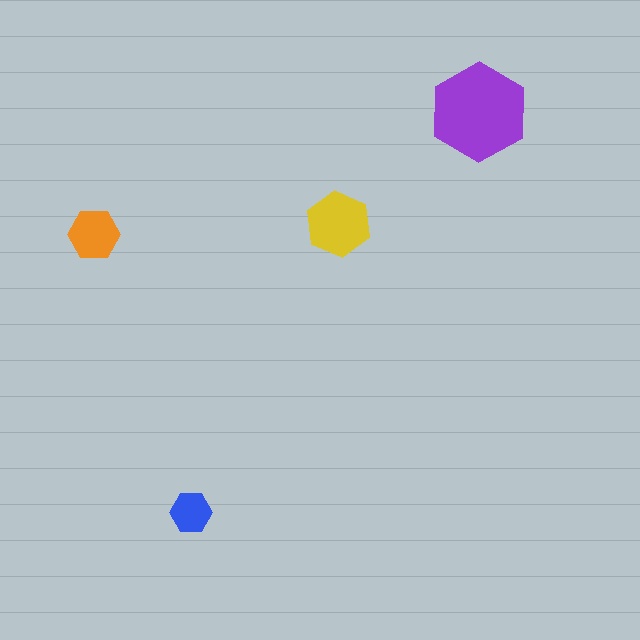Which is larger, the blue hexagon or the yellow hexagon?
The yellow one.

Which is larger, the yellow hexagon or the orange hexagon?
The yellow one.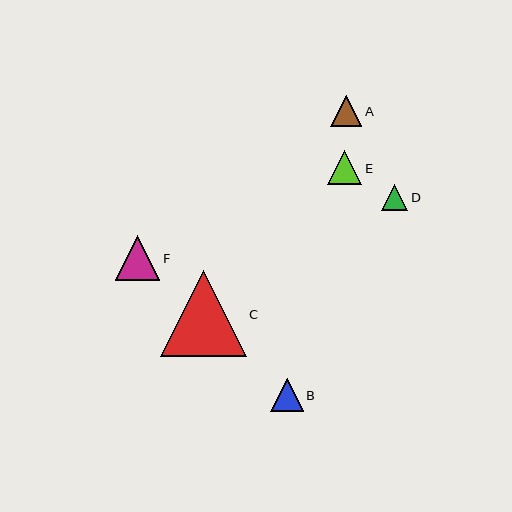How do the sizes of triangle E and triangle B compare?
Triangle E and triangle B are approximately the same size.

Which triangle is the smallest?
Triangle D is the smallest with a size of approximately 26 pixels.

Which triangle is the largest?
Triangle C is the largest with a size of approximately 86 pixels.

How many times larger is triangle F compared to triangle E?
Triangle F is approximately 1.3 times the size of triangle E.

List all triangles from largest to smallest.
From largest to smallest: C, F, E, B, A, D.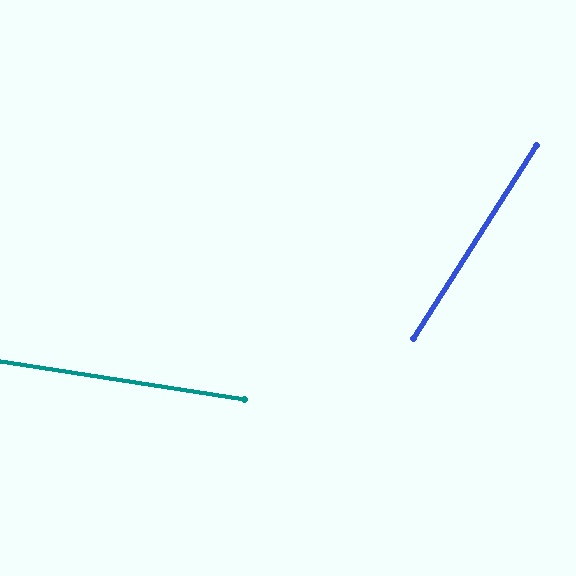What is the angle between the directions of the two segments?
Approximately 66 degrees.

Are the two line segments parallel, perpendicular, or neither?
Neither parallel nor perpendicular — they differ by about 66°.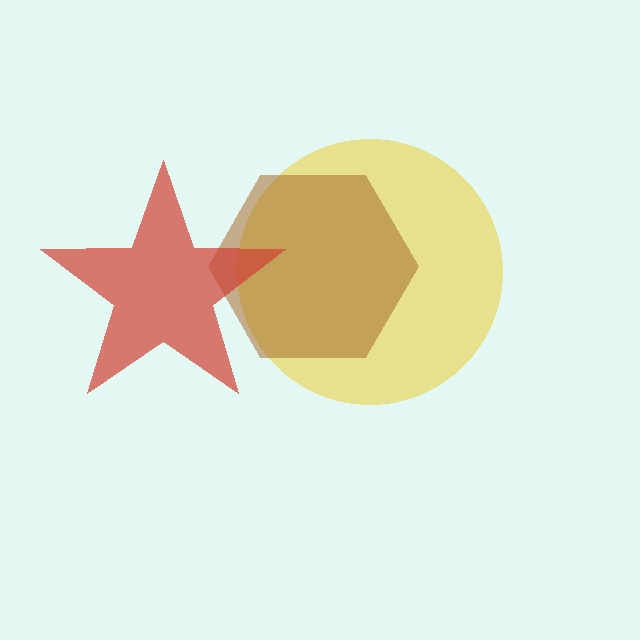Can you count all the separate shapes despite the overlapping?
Yes, there are 3 separate shapes.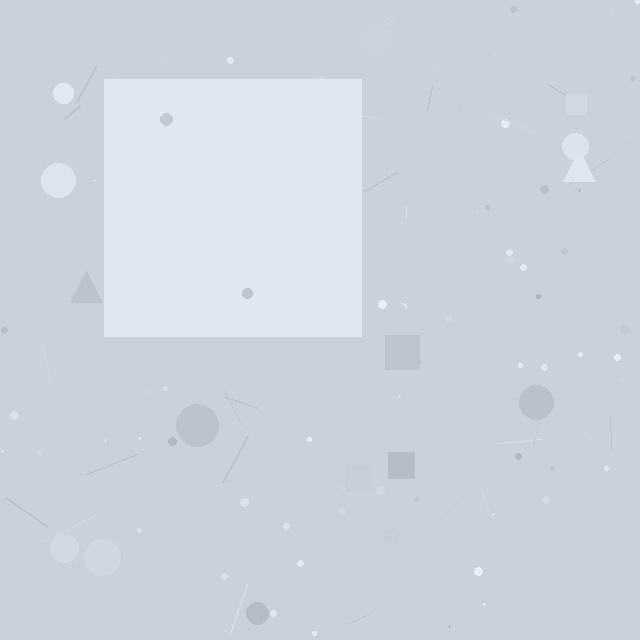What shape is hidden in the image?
A square is hidden in the image.